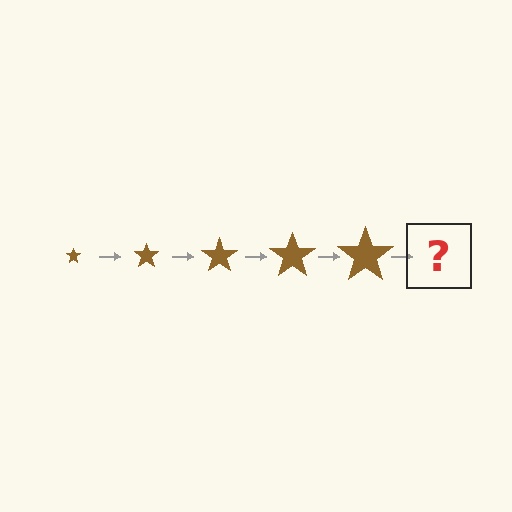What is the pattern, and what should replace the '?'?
The pattern is that the star gets progressively larger each step. The '?' should be a brown star, larger than the previous one.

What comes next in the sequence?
The next element should be a brown star, larger than the previous one.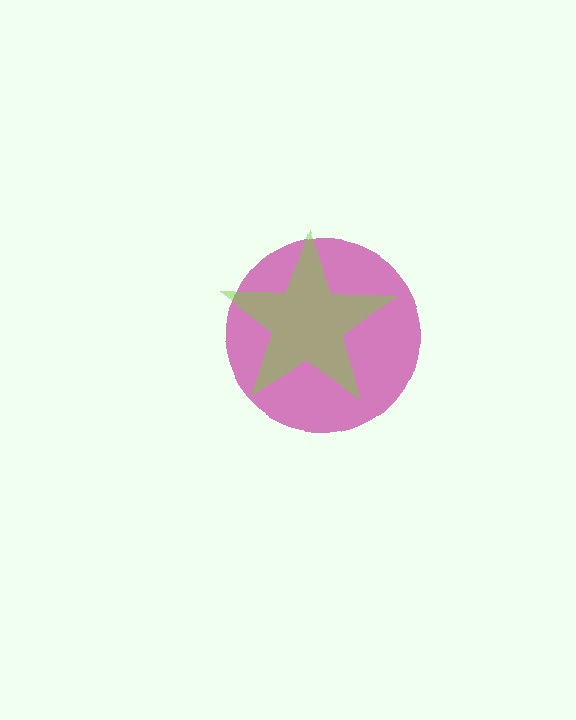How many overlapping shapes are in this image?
There are 2 overlapping shapes in the image.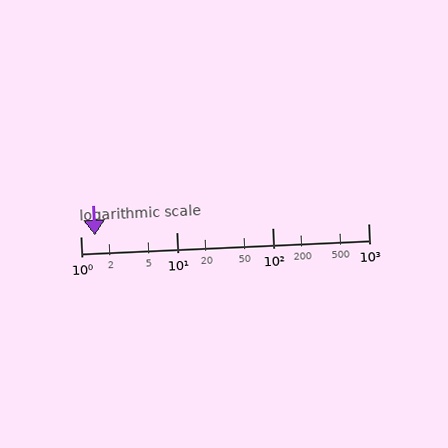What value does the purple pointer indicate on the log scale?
The pointer indicates approximately 1.4.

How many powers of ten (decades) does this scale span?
The scale spans 3 decades, from 1 to 1000.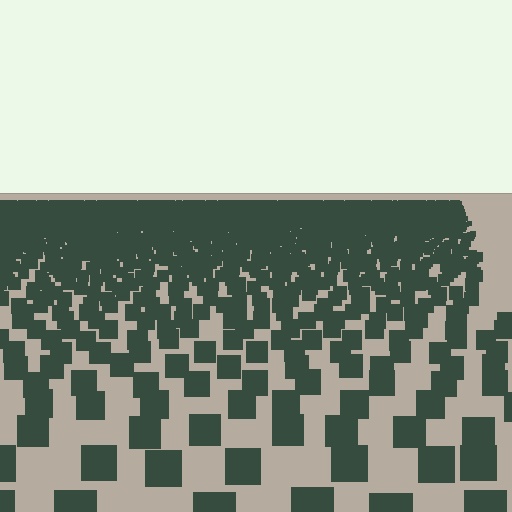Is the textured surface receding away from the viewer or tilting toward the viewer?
The surface is receding away from the viewer. Texture elements get smaller and denser toward the top.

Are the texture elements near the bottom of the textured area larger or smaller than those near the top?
Larger. Near the bottom, elements are closer to the viewer and appear at a bigger on-screen size.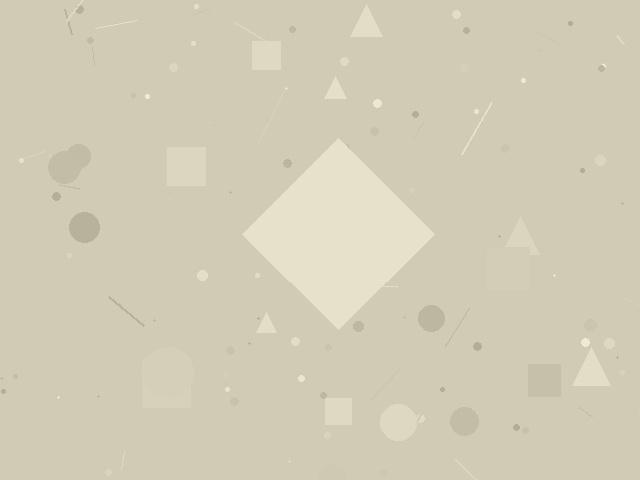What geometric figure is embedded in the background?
A diamond is embedded in the background.